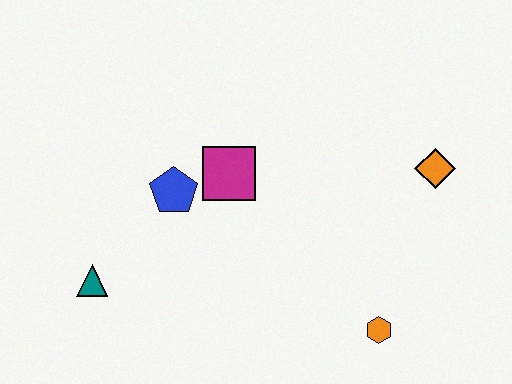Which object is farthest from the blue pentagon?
The orange diamond is farthest from the blue pentagon.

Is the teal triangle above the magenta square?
No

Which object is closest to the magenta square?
The blue pentagon is closest to the magenta square.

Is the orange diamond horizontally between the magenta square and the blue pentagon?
No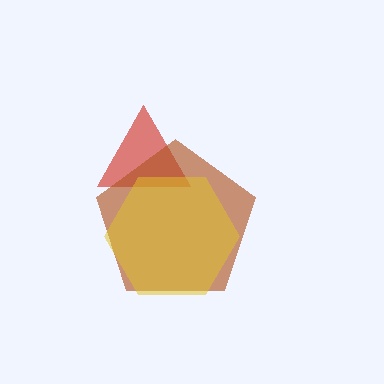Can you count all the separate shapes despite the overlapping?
Yes, there are 3 separate shapes.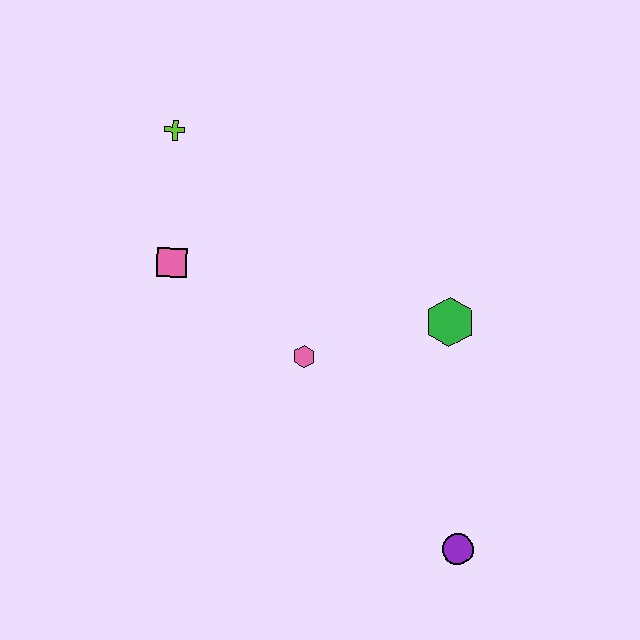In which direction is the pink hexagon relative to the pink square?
The pink hexagon is to the right of the pink square.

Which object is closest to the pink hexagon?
The green hexagon is closest to the pink hexagon.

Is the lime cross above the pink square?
Yes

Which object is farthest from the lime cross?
The purple circle is farthest from the lime cross.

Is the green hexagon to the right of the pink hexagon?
Yes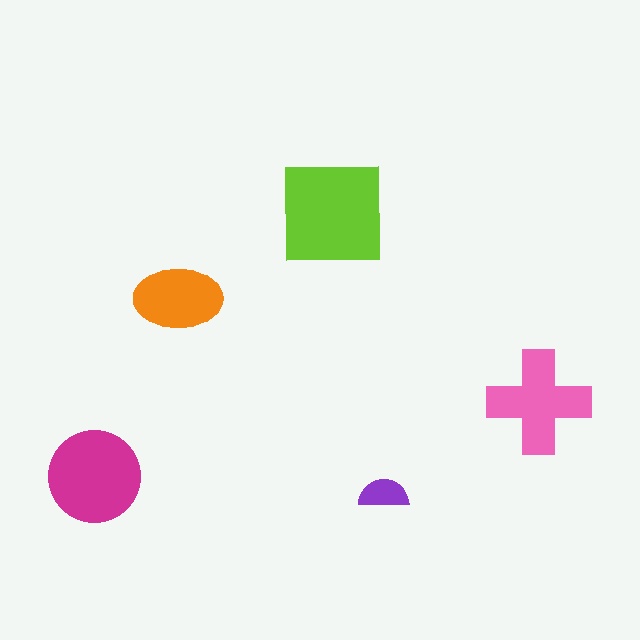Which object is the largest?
The lime square.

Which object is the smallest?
The purple semicircle.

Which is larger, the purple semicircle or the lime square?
The lime square.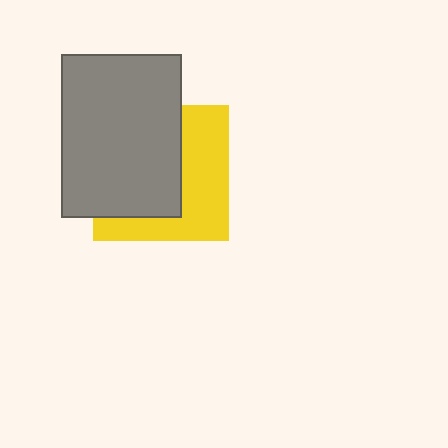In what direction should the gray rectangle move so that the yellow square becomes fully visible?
The gray rectangle should move left. That is the shortest direction to clear the overlap and leave the yellow square fully visible.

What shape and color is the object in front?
The object in front is a gray rectangle.